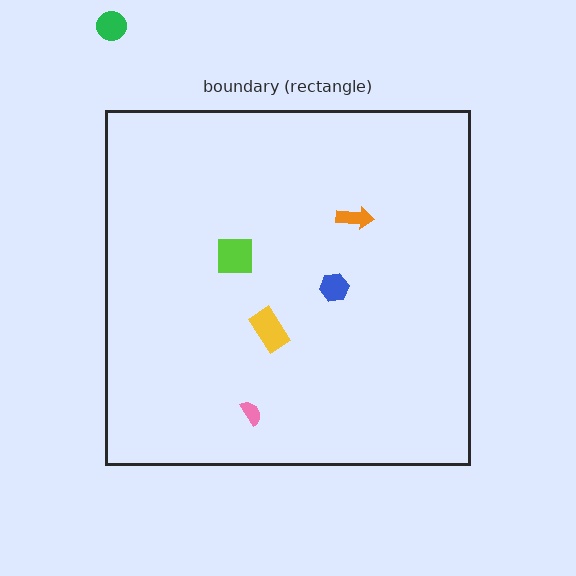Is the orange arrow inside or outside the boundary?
Inside.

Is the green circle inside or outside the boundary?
Outside.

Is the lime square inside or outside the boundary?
Inside.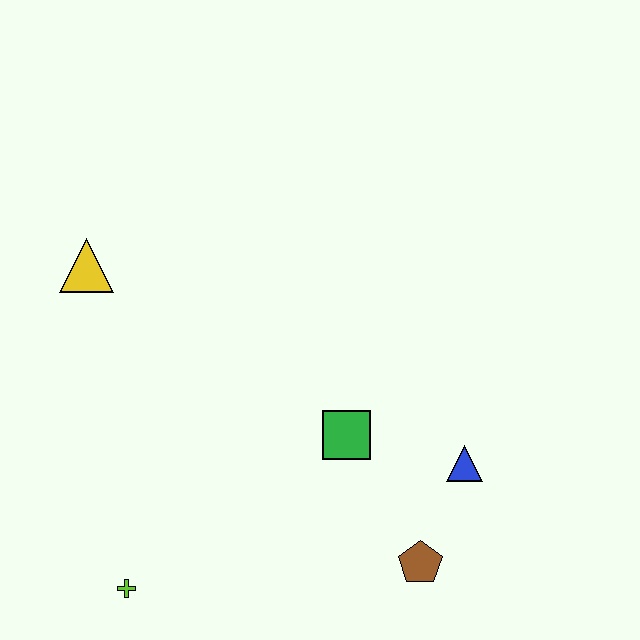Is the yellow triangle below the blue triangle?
No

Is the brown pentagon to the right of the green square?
Yes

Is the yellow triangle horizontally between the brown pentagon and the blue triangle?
No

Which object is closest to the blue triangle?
The brown pentagon is closest to the blue triangle.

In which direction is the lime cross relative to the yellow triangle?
The lime cross is below the yellow triangle.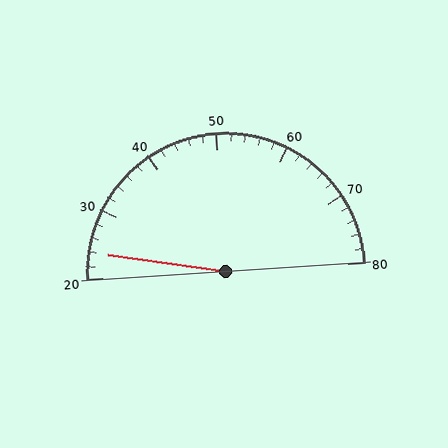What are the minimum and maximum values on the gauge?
The gauge ranges from 20 to 80.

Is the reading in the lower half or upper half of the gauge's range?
The reading is in the lower half of the range (20 to 80).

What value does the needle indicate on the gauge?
The needle indicates approximately 24.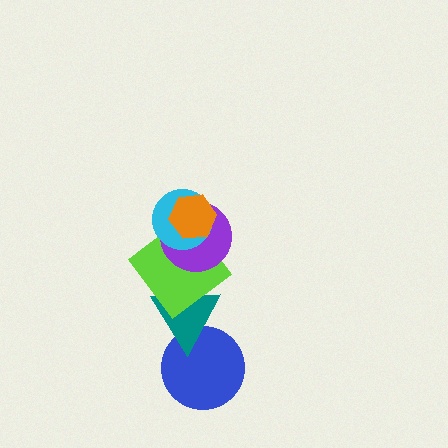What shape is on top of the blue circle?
The teal triangle is on top of the blue circle.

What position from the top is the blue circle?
The blue circle is 6th from the top.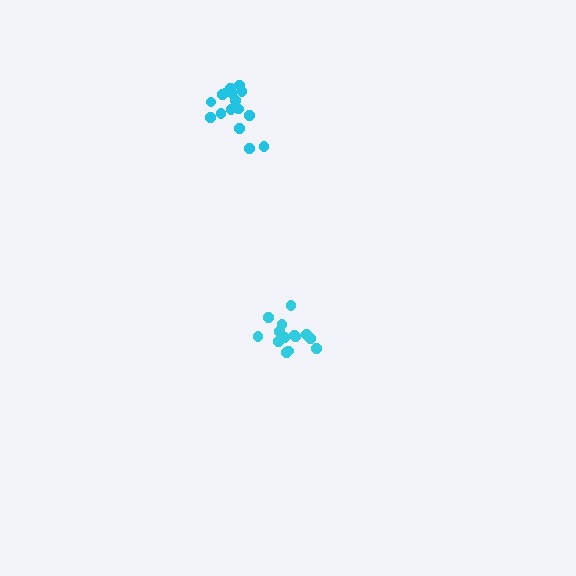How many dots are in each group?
Group 1: 14 dots, Group 2: 16 dots (30 total).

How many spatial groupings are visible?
There are 2 spatial groupings.